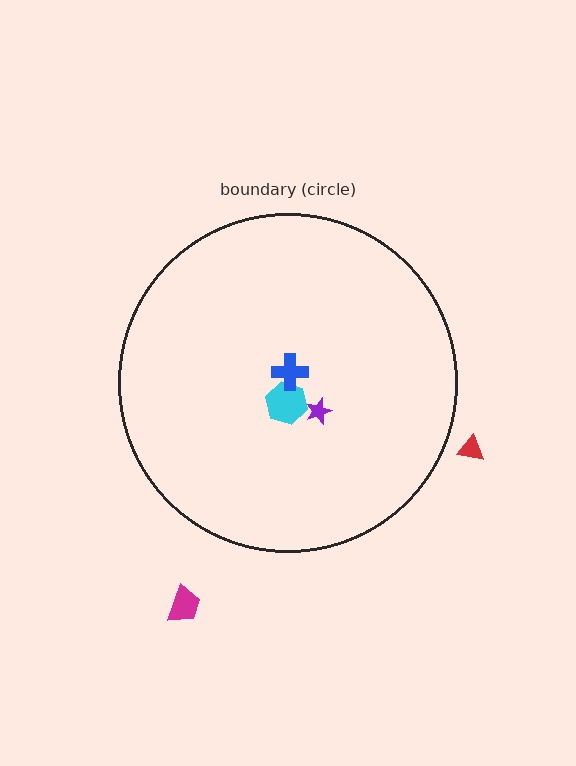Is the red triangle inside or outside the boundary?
Outside.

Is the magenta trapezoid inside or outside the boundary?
Outside.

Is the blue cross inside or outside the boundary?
Inside.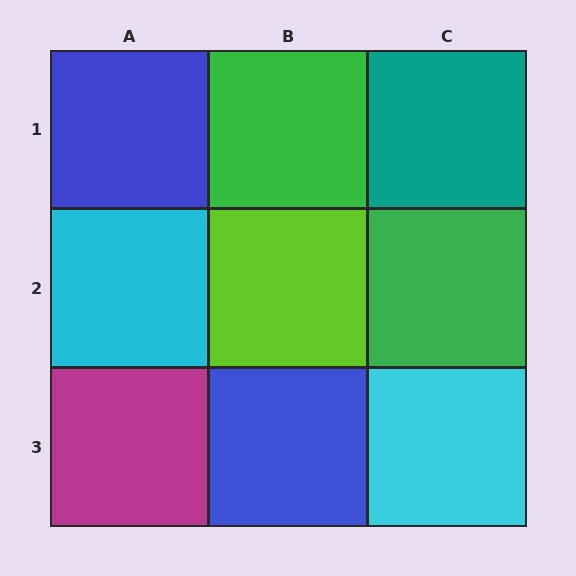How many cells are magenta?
1 cell is magenta.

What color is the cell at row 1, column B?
Green.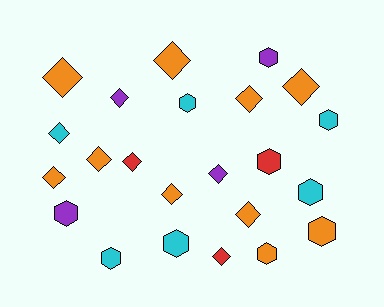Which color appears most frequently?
Orange, with 10 objects.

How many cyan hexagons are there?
There are 5 cyan hexagons.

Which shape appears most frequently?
Diamond, with 13 objects.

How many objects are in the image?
There are 23 objects.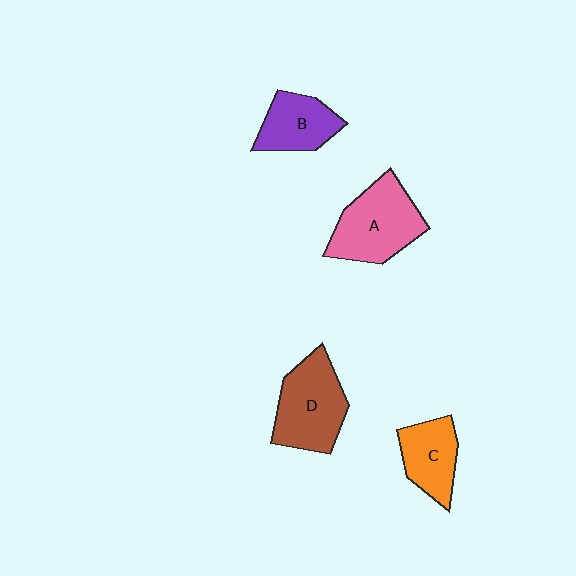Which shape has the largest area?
Shape A (pink).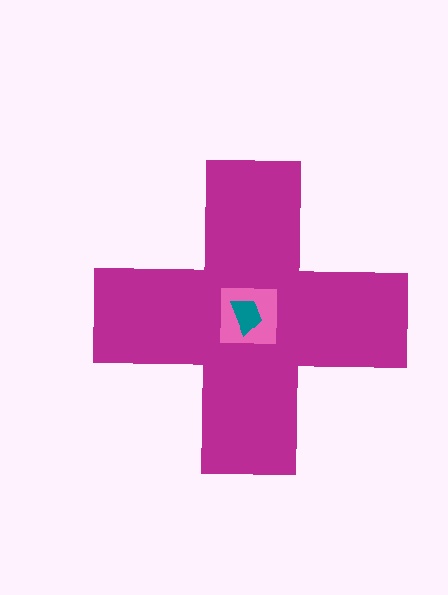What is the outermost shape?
The magenta cross.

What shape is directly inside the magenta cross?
The pink square.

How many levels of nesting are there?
3.